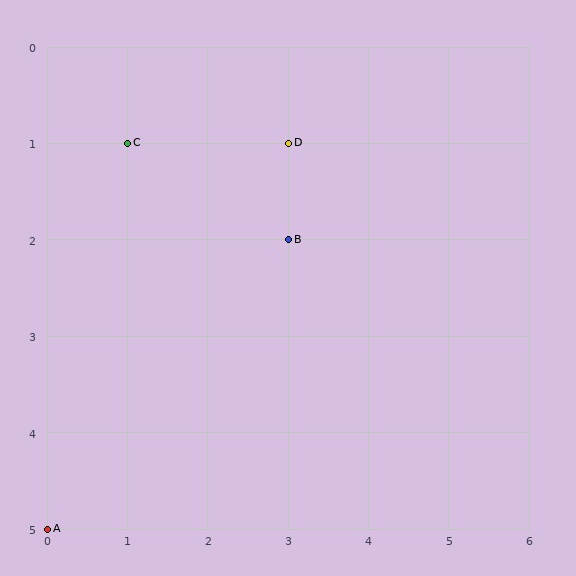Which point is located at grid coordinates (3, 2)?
Point B is at (3, 2).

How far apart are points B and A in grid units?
Points B and A are 3 columns and 3 rows apart (about 4.2 grid units diagonally).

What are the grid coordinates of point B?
Point B is at grid coordinates (3, 2).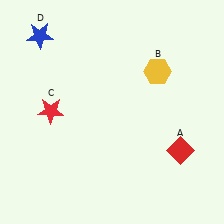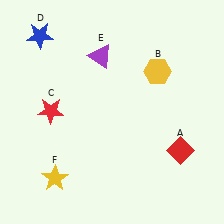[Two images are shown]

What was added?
A purple triangle (E), a yellow star (F) were added in Image 2.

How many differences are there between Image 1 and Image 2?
There are 2 differences between the two images.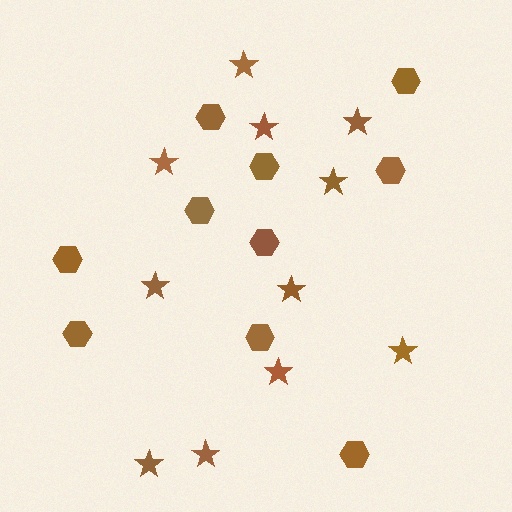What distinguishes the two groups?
There are 2 groups: one group of stars (11) and one group of hexagons (10).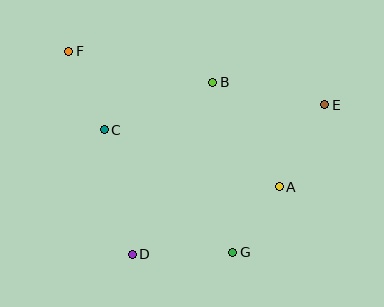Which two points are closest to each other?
Points A and G are closest to each other.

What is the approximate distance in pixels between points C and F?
The distance between C and F is approximately 86 pixels.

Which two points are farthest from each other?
Points E and F are farthest from each other.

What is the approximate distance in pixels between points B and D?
The distance between B and D is approximately 190 pixels.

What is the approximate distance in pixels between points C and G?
The distance between C and G is approximately 178 pixels.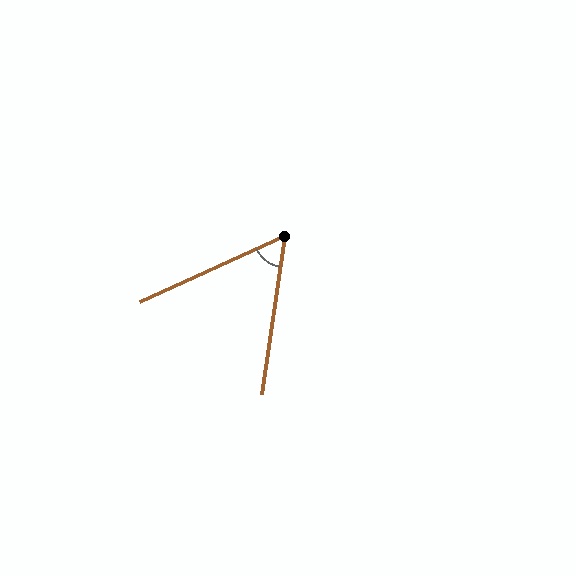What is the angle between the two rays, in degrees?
Approximately 57 degrees.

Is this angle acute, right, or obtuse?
It is acute.